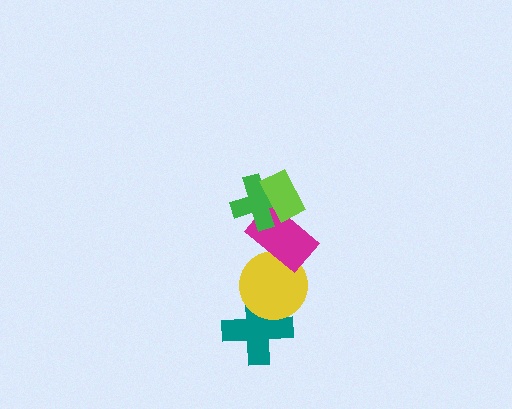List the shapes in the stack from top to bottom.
From top to bottom: the lime rectangle, the green cross, the magenta rectangle, the yellow circle, the teal cross.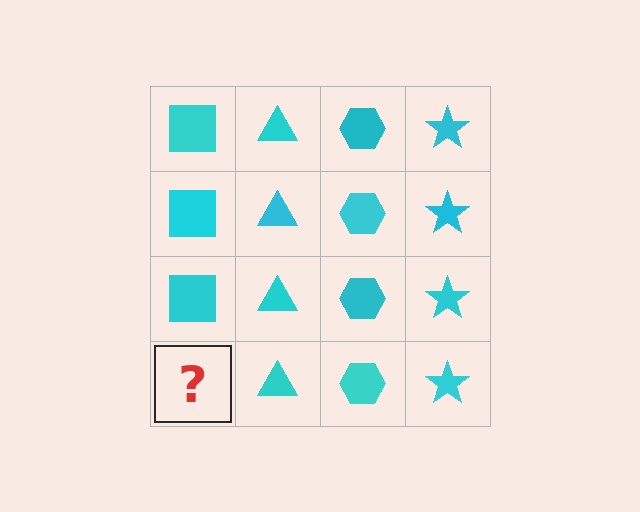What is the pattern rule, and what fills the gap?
The rule is that each column has a consistent shape. The gap should be filled with a cyan square.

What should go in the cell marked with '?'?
The missing cell should contain a cyan square.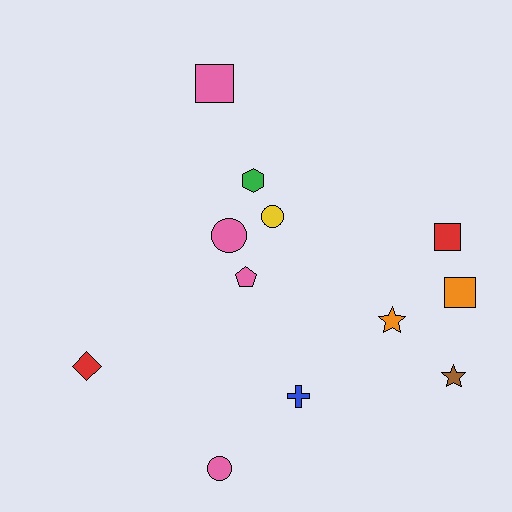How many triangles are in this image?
There are no triangles.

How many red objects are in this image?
There are 2 red objects.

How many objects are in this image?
There are 12 objects.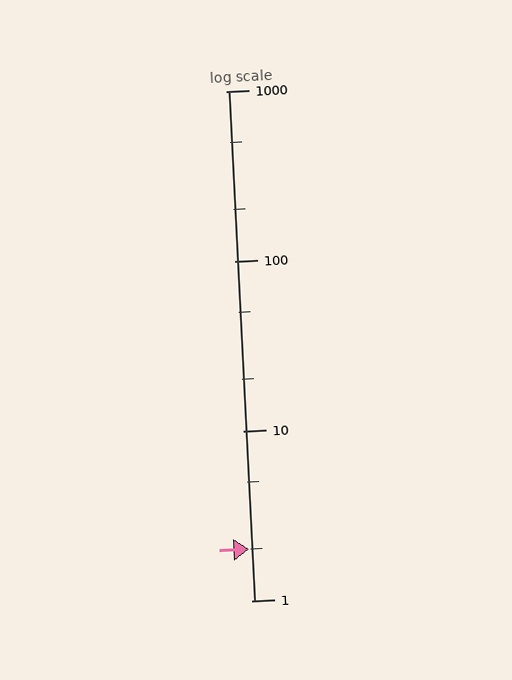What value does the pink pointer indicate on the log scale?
The pointer indicates approximately 2.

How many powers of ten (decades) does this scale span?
The scale spans 3 decades, from 1 to 1000.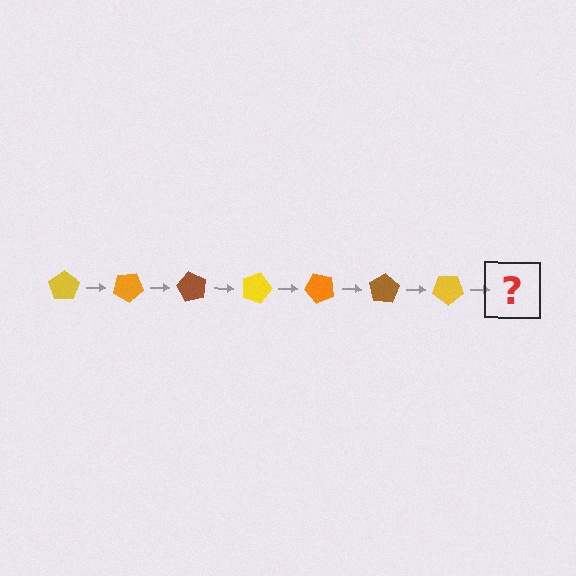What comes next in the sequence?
The next element should be an orange pentagon, rotated 210 degrees from the start.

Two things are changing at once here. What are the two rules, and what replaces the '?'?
The two rules are that it rotates 30 degrees each step and the color cycles through yellow, orange, and brown. The '?' should be an orange pentagon, rotated 210 degrees from the start.